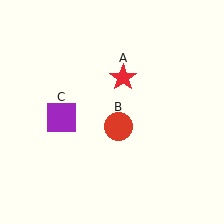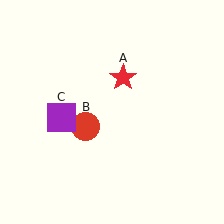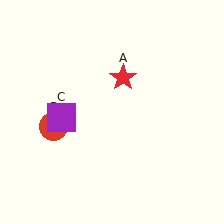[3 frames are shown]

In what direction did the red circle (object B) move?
The red circle (object B) moved left.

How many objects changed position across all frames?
1 object changed position: red circle (object B).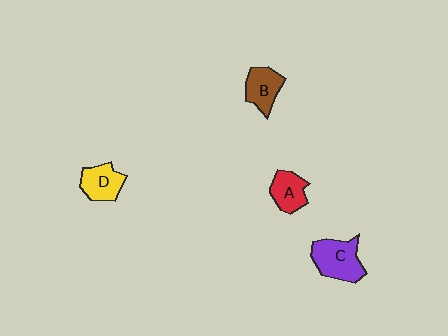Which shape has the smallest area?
Shape A (red).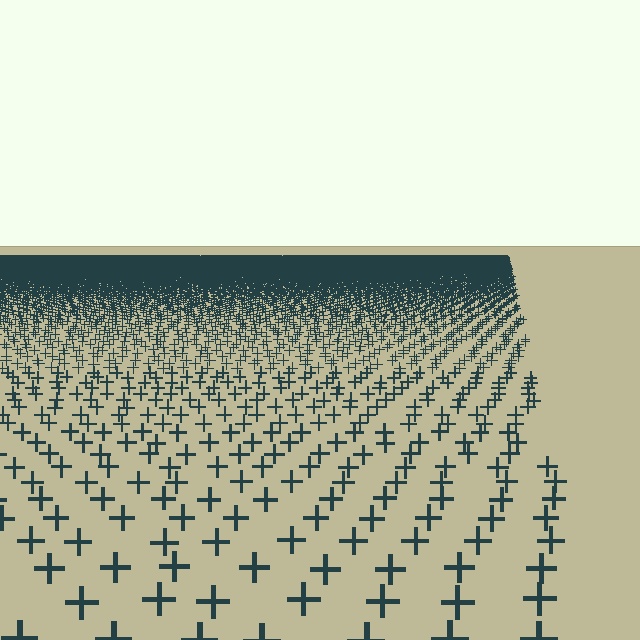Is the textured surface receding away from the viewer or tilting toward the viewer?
The surface is receding away from the viewer. Texture elements get smaller and denser toward the top.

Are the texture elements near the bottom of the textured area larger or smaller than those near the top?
Larger. Near the bottom, elements are closer to the viewer and appear at a bigger on-screen size.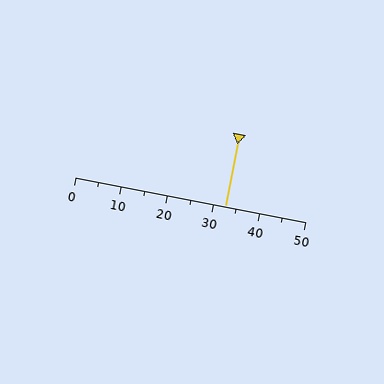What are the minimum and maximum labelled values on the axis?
The axis runs from 0 to 50.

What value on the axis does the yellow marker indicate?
The marker indicates approximately 32.5.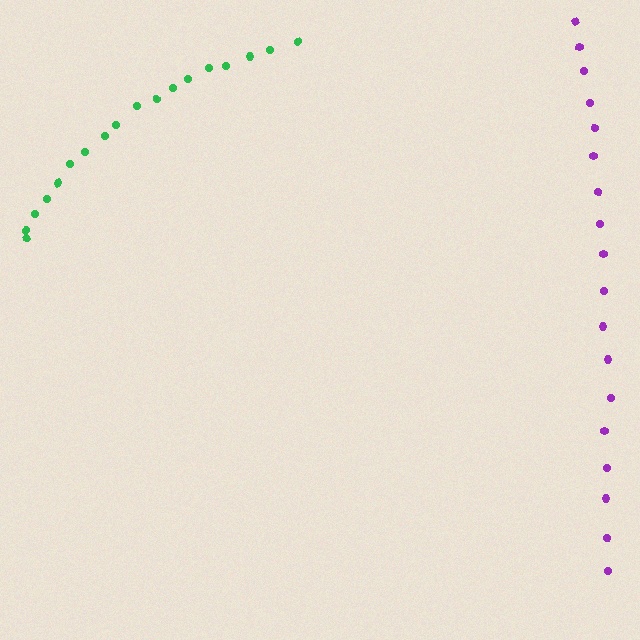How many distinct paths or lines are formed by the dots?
There are 2 distinct paths.